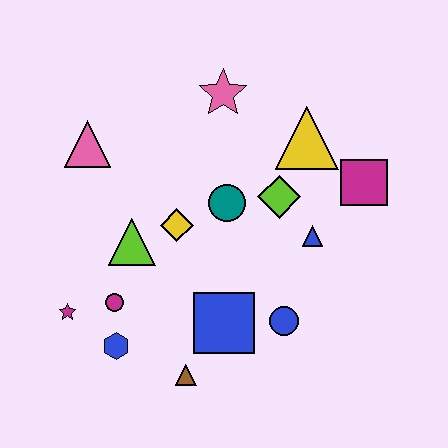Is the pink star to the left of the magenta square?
Yes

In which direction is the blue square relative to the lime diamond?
The blue square is below the lime diamond.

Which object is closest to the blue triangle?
The lime diamond is closest to the blue triangle.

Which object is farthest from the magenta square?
The magenta star is farthest from the magenta square.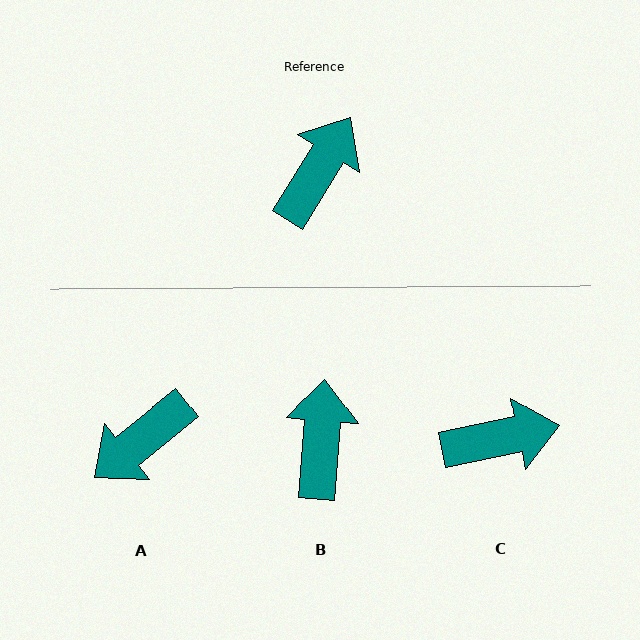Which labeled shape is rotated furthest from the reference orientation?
A, about 161 degrees away.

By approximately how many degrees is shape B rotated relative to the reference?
Approximately 27 degrees counter-clockwise.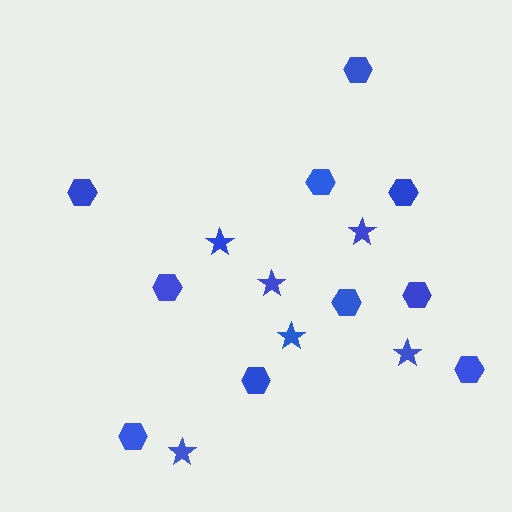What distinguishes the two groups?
There are 2 groups: one group of hexagons (10) and one group of stars (6).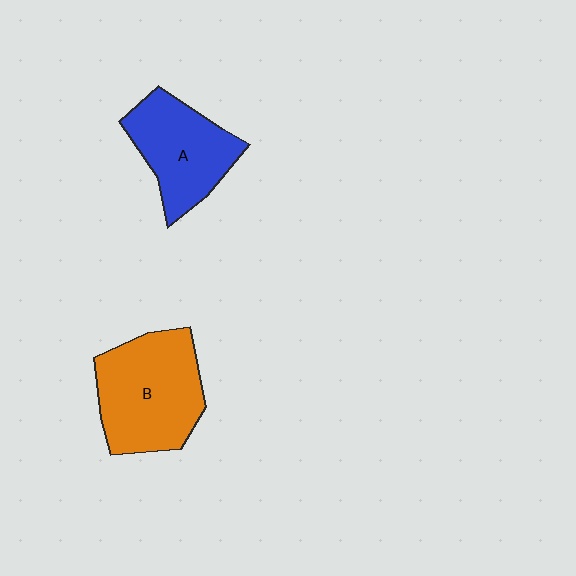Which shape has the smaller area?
Shape A (blue).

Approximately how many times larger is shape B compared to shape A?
Approximately 1.3 times.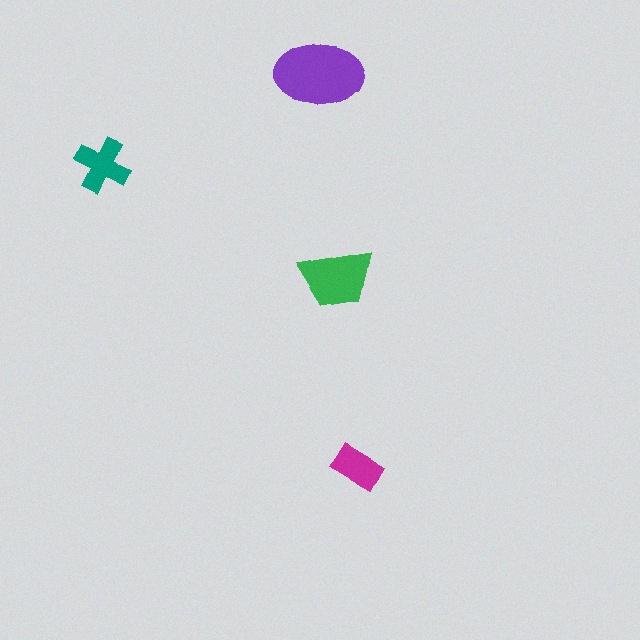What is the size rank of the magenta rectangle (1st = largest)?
4th.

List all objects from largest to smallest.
The purple ellipse, the green trapezoid, the teal cross, the magenta rectangle.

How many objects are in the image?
There are 4 objects in the image.